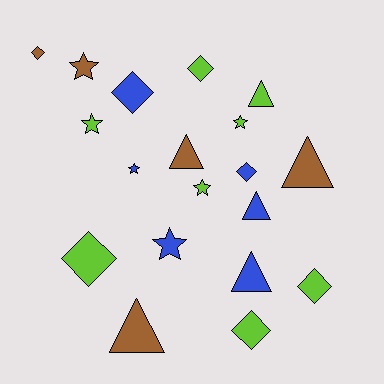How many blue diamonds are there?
There are 2 blue diamonds.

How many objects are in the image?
There are 19 objects.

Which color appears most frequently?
Lime, with 8 objects.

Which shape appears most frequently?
Diamond, with 7 objects.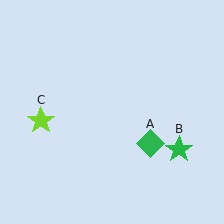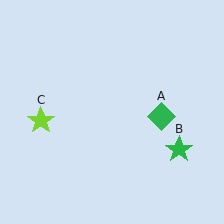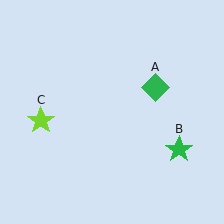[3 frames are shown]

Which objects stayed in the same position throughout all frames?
Green star (object B) and lime star (object C) remained stationary.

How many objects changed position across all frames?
1 object changed position: green diamond (object A).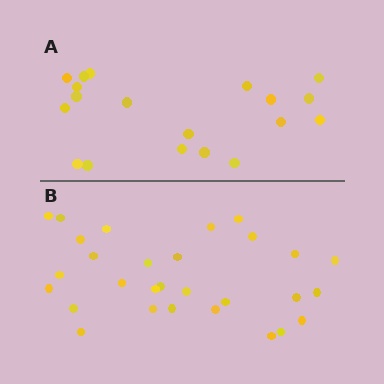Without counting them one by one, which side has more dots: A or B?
Region B (the bottom region) has more dots.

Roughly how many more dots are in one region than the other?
Region B has roughly 10 or so more dots than region A.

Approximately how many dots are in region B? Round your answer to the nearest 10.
About 30 dots. (The exact count is 29, which rounds to 30.)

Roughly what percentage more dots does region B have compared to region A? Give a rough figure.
About 55% more.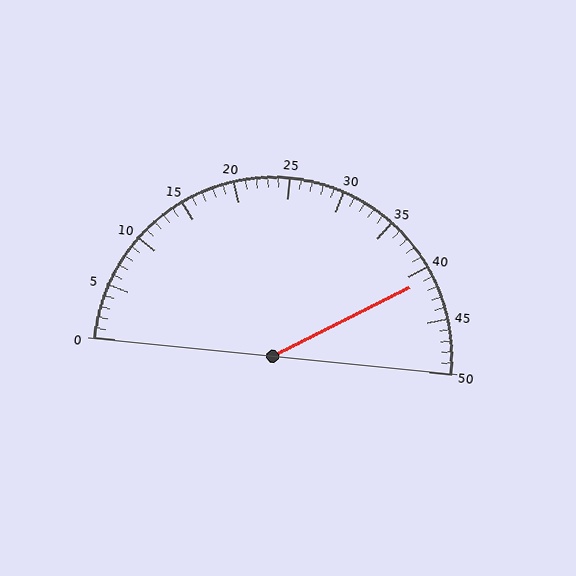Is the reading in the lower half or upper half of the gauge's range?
The reading is in the upper half of the range (0 to 50).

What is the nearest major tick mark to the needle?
The nearest major tick mark is 40.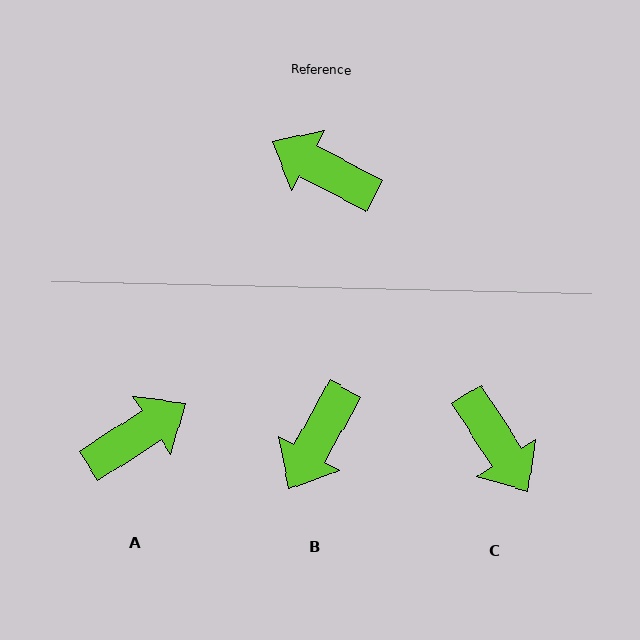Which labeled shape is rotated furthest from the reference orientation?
C, about 151 degrees away.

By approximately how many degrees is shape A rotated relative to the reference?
Approximately 119 degrees clockwise.